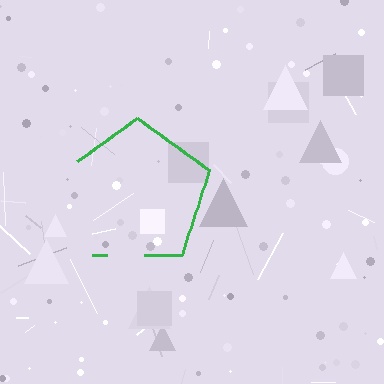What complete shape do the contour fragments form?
The contour fragments form a pentagon.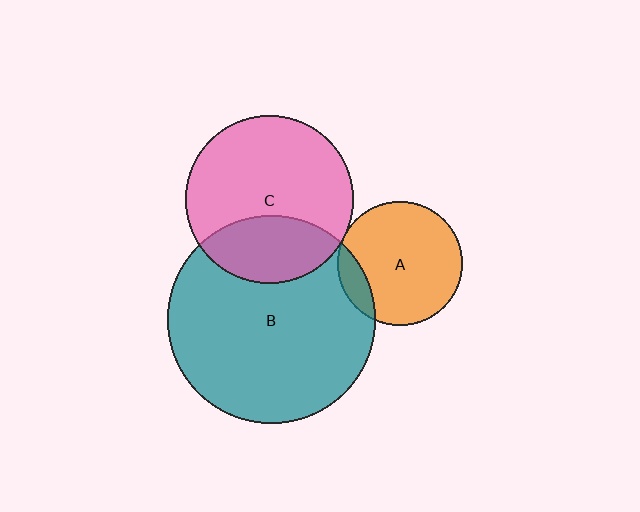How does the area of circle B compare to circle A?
Approximately 2.8 times.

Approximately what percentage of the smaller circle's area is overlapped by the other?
Approximately 5%.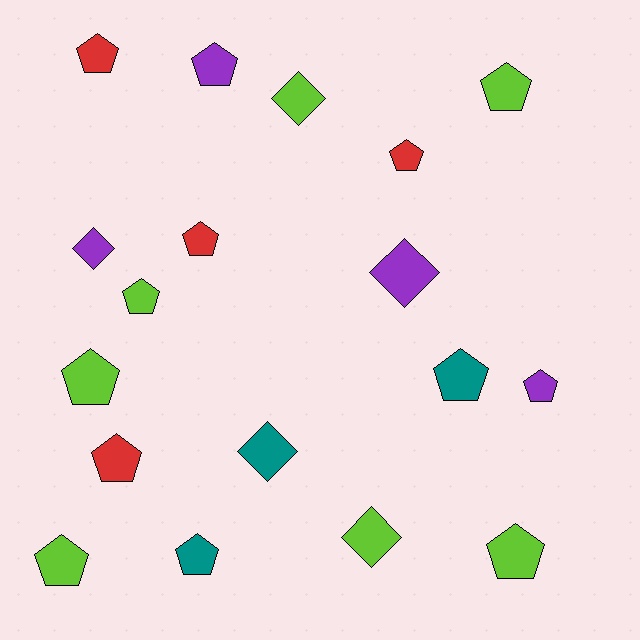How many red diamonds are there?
There are no red diamonds.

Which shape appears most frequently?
Pentagon, with 13 objects.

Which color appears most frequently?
Lime, with 7 objects.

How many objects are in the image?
There are 18 objects.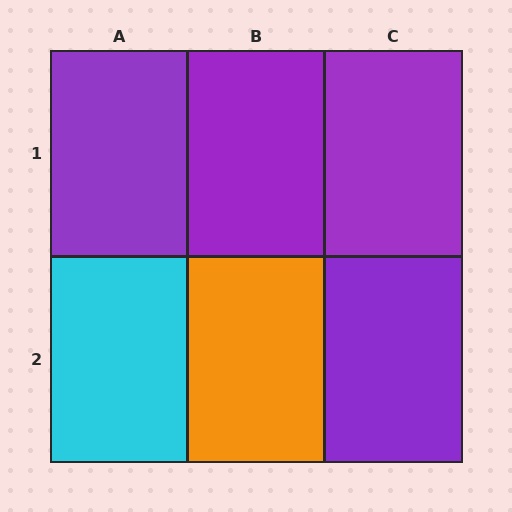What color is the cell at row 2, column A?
Cyan.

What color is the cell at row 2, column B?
Orange.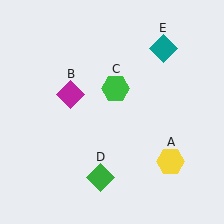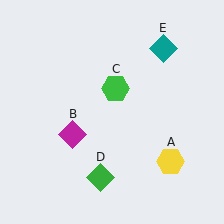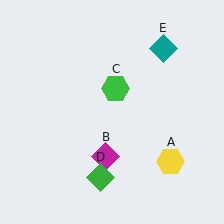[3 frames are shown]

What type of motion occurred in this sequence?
The magenta diamond (object B) rotated counterclockwise around the center of the scene.